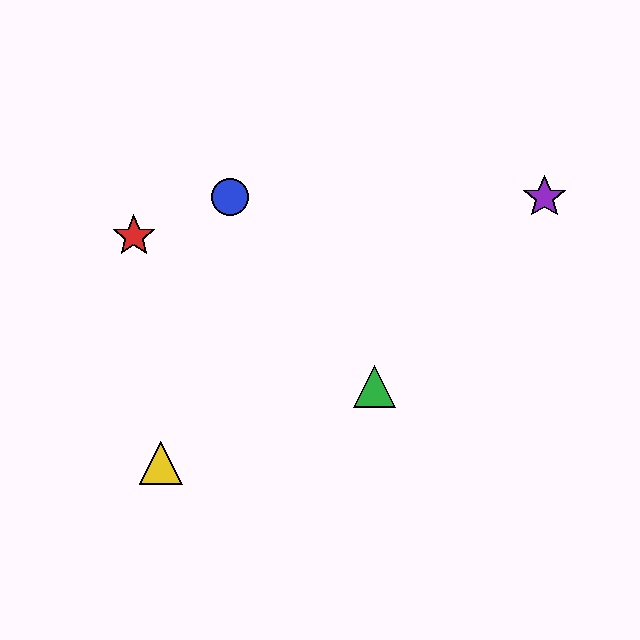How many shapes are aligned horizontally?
2 shapes (the blue circle, the purple star) are aligned horizontally.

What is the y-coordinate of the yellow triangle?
The yellow triangle is at y≈463.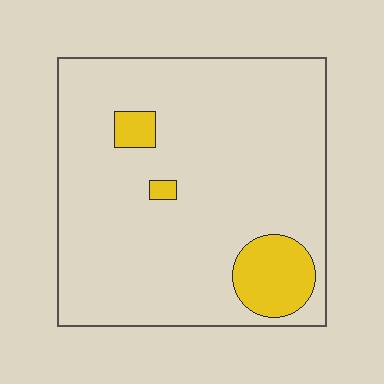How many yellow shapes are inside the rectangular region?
3.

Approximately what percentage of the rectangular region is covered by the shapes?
Approximately 10%.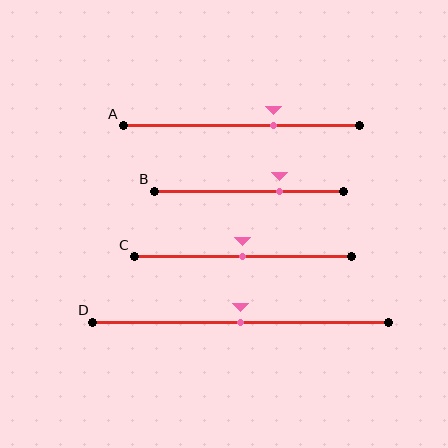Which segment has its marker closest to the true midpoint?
Segment C has its marker closest to the true midpoint.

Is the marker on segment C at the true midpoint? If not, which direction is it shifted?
Yes, the marker on segment C is at the true midpoint.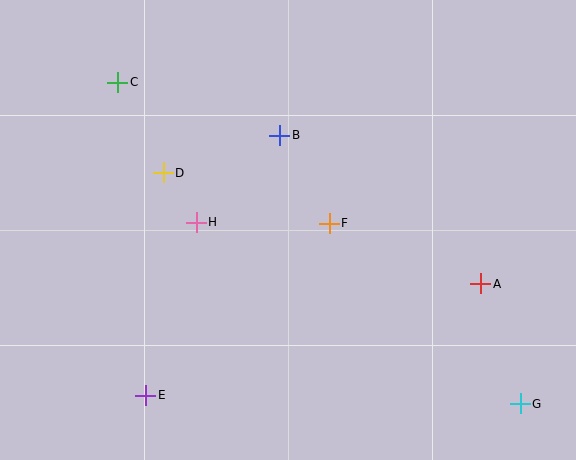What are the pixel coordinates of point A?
Point A is at (481, 284).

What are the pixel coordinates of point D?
Point D is at (163, 173).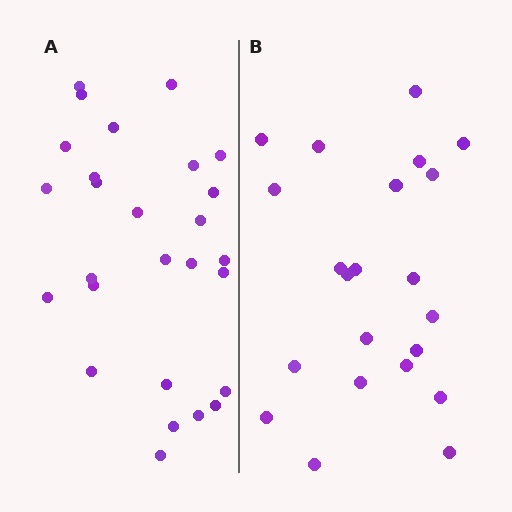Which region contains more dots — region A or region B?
Region A (the left region) has more dots.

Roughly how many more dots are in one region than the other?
Region A has about 5 more dots than region B.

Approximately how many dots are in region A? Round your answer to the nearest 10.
About 30 dots. (The exact count is 27, which rounds to 30.)